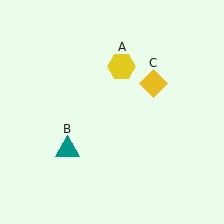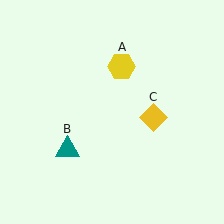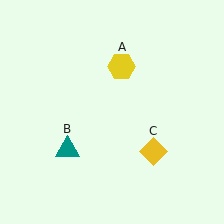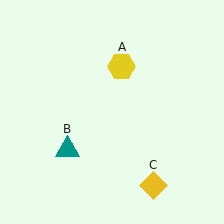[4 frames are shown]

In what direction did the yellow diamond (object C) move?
The yellow diamond (object C) moved down.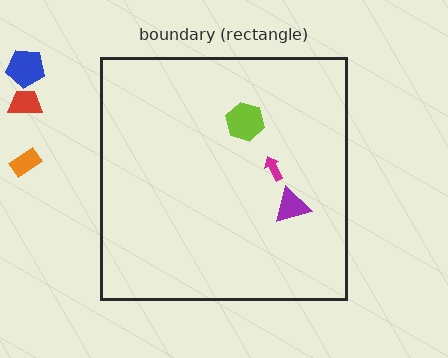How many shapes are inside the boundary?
3 inside, 3 outside.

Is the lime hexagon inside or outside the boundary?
Inside.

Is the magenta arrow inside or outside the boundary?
Inside.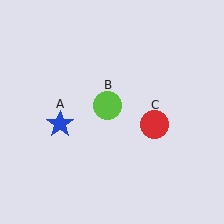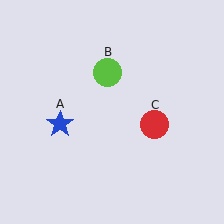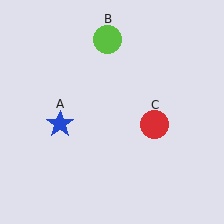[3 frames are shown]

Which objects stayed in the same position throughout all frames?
Blue star (object A) and red circle (object C) remained stationary.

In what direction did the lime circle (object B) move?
The lime circle (object B) moved up.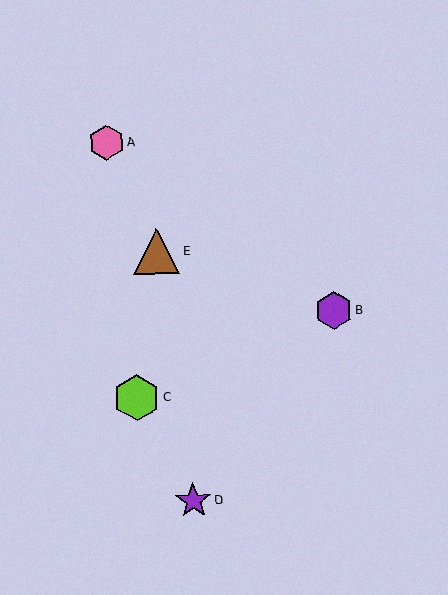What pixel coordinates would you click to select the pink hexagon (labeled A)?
Click at (106, 143) to select the pink hexagon A.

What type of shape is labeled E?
Shape E is a brown triangle.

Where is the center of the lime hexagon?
The center of the lime hexagon is at (137, 398).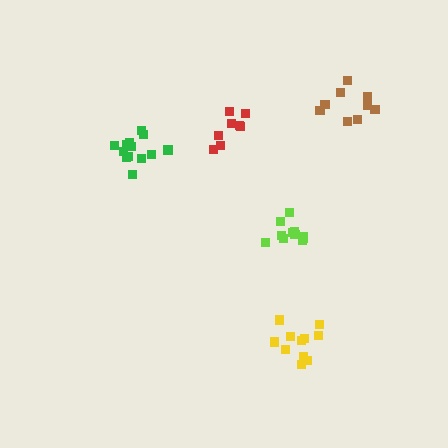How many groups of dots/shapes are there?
There are 5 groups.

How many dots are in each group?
Group 1: 11 dots, Group 2: 8 dots, Group 3: 13 dots, Group 4: 11 dots, Group 5: 9 dots (52 total).